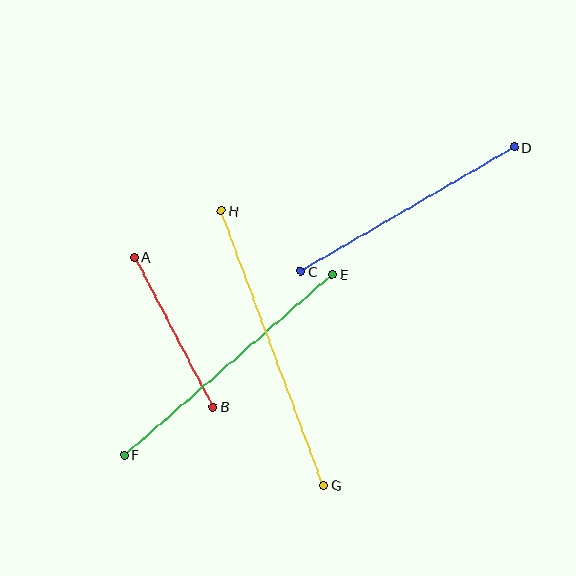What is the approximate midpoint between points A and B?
The midpoint is at approximately (174, 332) pixels.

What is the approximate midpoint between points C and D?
The midpoint is at approximately (407, 209) pixels.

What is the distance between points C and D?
The distance is approximately 247 pixels.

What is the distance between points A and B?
The distance is approximately 169 pixels.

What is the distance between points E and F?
The distance is approximately 275 pixels.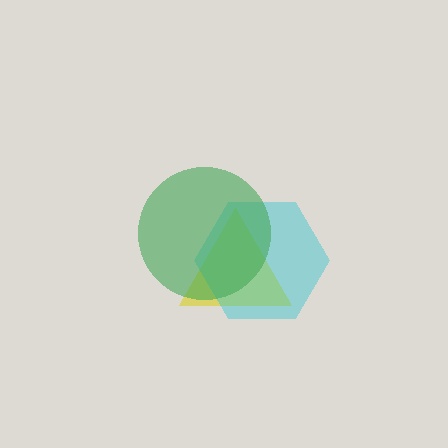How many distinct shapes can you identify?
There are 3 distinct shapes: a yellow triangle, a cyan hexagon, a green circle.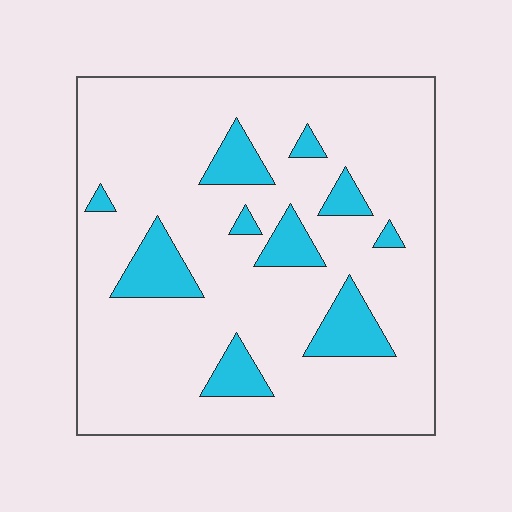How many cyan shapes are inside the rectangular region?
10.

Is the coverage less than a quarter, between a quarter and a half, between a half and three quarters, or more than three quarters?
Less than a quarter.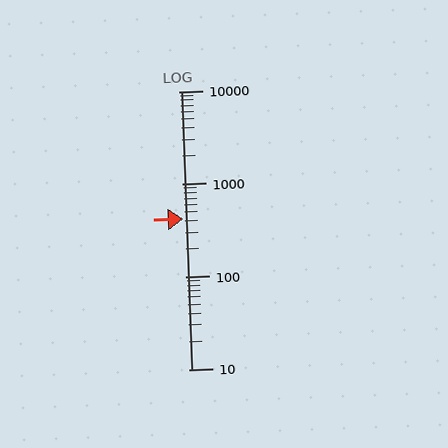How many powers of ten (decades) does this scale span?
The scale spans 3 decades, from 10 to 10000.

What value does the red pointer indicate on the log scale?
The pointer indicates approximately 420.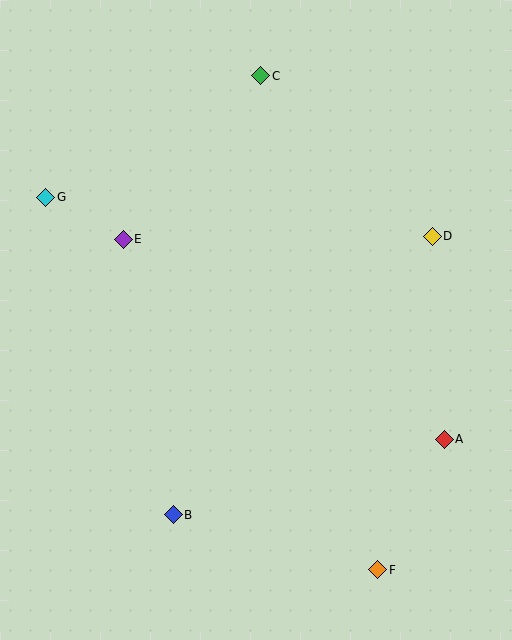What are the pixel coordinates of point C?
Point C is at (261, 76).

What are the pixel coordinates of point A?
Point A is at (444, 439).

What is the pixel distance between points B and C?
The distance between B and C is 448 pixels.